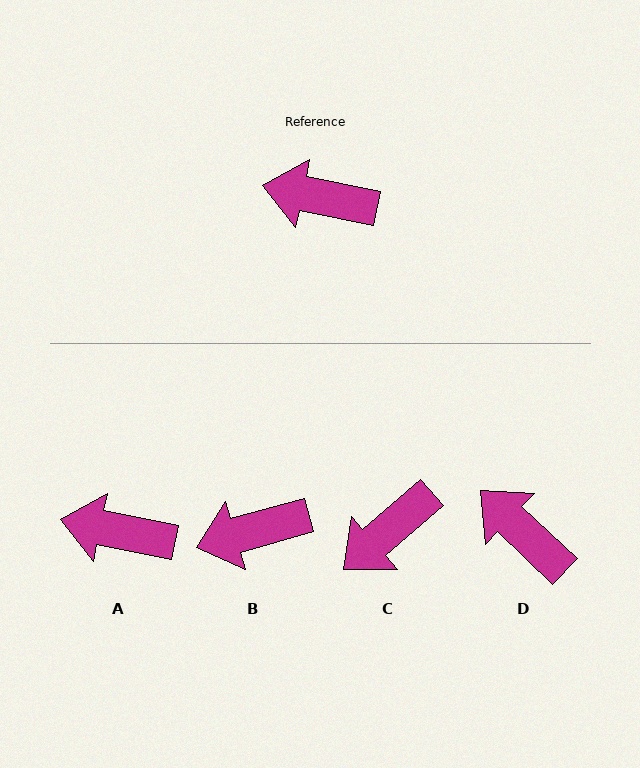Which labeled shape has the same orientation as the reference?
A.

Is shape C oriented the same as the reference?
No, it is off by about 52 degrees.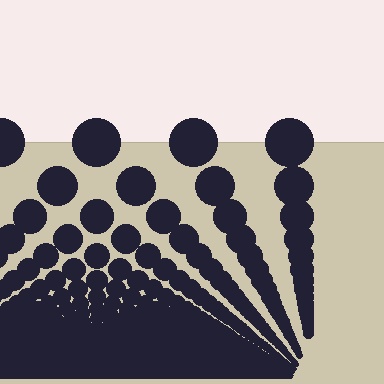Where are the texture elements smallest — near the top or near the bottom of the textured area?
Near the bottom.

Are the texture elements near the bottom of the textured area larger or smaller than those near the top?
Smaller. The gradient is inverted — elements near the bottom are smaller and denser.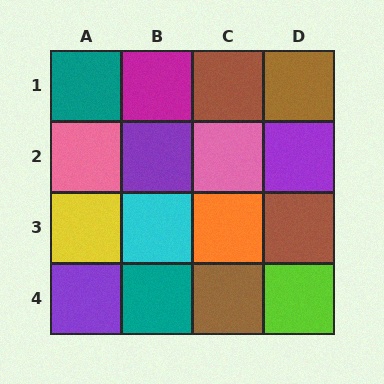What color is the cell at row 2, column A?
Pink.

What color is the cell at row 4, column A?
Purple.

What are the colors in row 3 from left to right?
Yellow, cyan, orange, brown.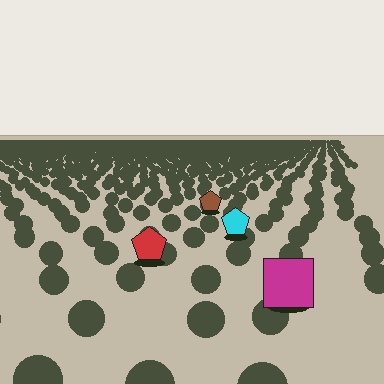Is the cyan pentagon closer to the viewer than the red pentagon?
No. The red pentagon is closer — you can tell from the texture gradient: the ground texture is coarser near it.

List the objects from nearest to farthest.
From nearest to farthest: the magenta square, the red pentagon, the cyan pentagon, the brown pentagon.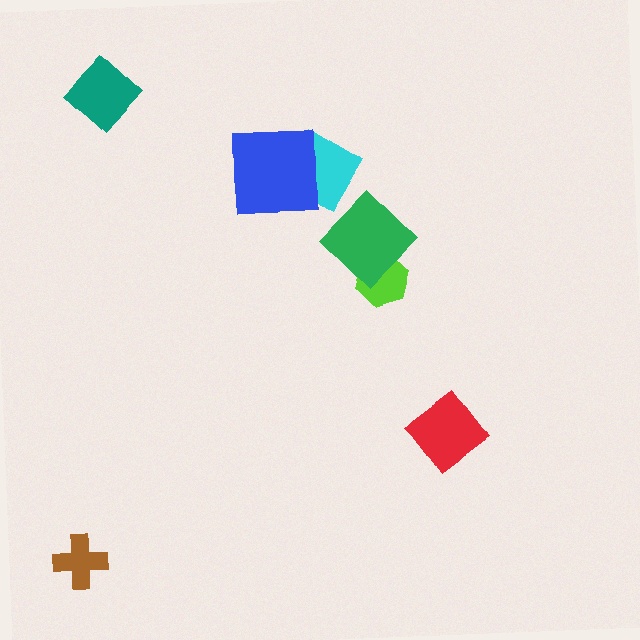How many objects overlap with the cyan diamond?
1 object overlaps with the cyan diamond.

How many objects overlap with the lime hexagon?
1 object overlaps with the lime hexagon.